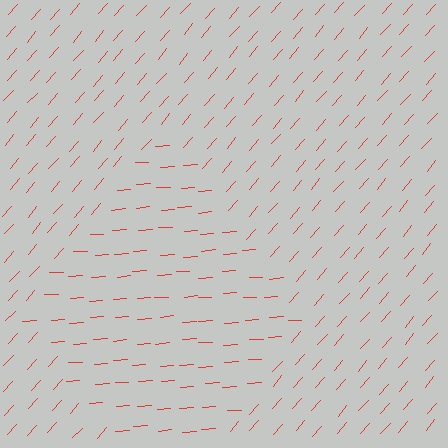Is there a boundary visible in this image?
Yes, there is a texture boundary formed by a change in line orientation.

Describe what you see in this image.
The image is filled with small red line segments. A diamond region in the image has lines oriented differently from the surrounding lines, creating a visible texture boundary.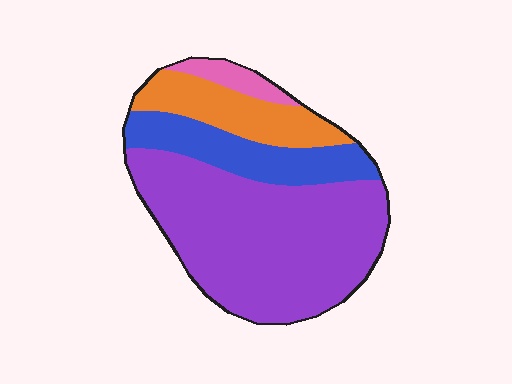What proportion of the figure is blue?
Blue takes up about one fifth (1/5) of the figure.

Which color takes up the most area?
Purple, at roughly 60%.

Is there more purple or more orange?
Purple.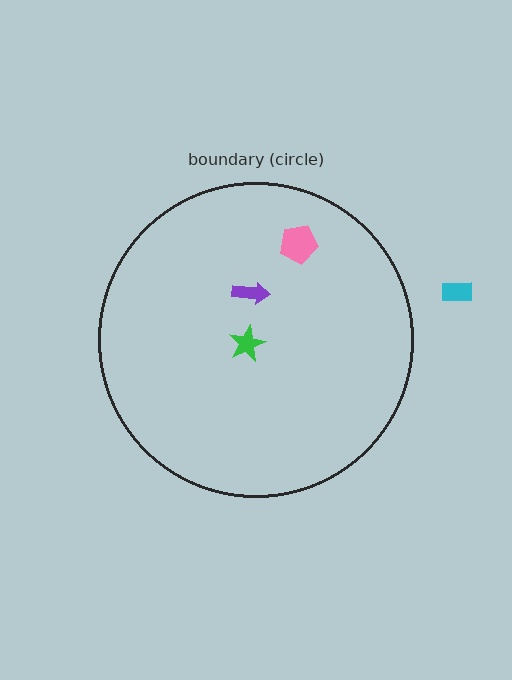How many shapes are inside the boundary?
3 inside, 1 outside.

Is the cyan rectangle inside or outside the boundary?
Outside.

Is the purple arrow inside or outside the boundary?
Inside.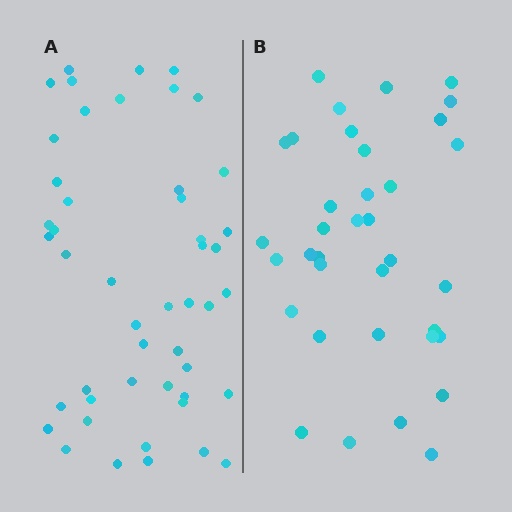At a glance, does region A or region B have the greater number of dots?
Region A (the left region) has more dots.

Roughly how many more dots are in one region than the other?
Region A has roughly 12 or so more dots than region B.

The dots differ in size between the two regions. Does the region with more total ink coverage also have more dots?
No. Region B has more total ink coverage because its dots are larger, but region A actually contains more individual dots. Total area can be misleading — the number of items is what matters here.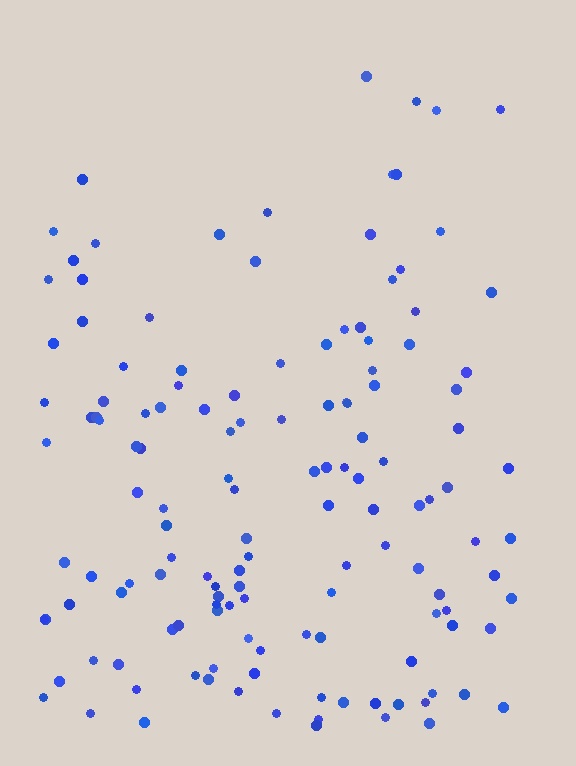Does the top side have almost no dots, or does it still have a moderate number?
Still a moderate number, just noticeably fewer than the bottom.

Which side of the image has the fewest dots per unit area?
The top.